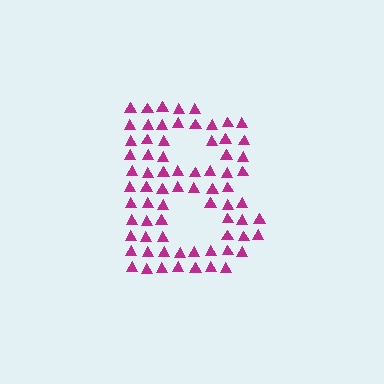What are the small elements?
The small elements are triangles.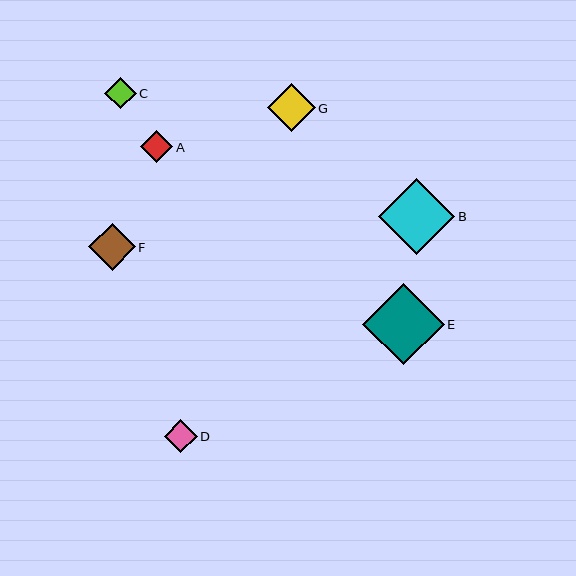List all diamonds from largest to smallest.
From largest to smallest: E, B, G, F, D, A, C.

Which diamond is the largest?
Diamond E is the largest with a size of approximately 81 pixels.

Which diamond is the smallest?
Diamond C is the smallest with a size of approximately 31 pixels.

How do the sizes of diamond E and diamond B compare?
Diamond E and diamond B are approximately the same size.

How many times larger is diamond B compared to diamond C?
Diamond B is approximately 2.4 times the size of diamond C.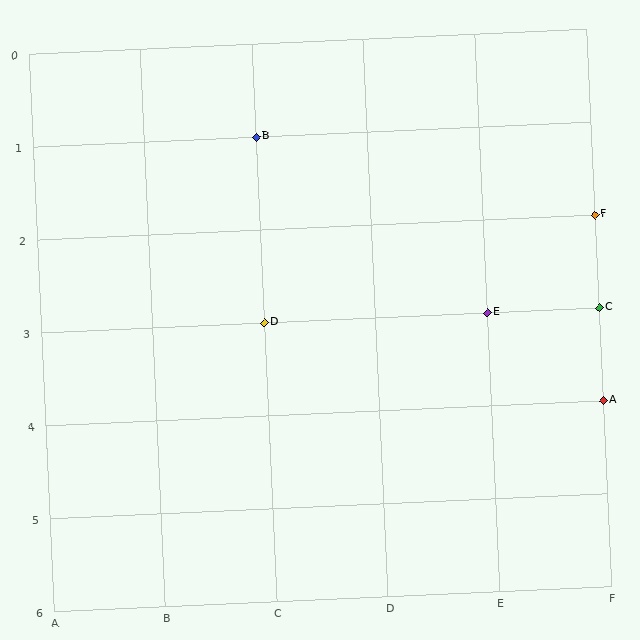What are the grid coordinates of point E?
Point E is at grid coordinates (E, 3).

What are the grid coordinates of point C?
Point C is at grid coordinates (F, 3).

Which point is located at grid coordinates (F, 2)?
Point F is at (F, 2).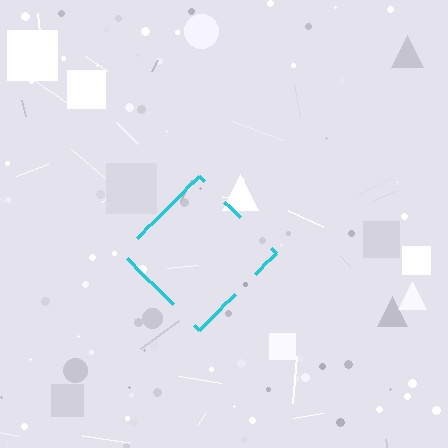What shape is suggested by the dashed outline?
The dashed outline suggests a diamond.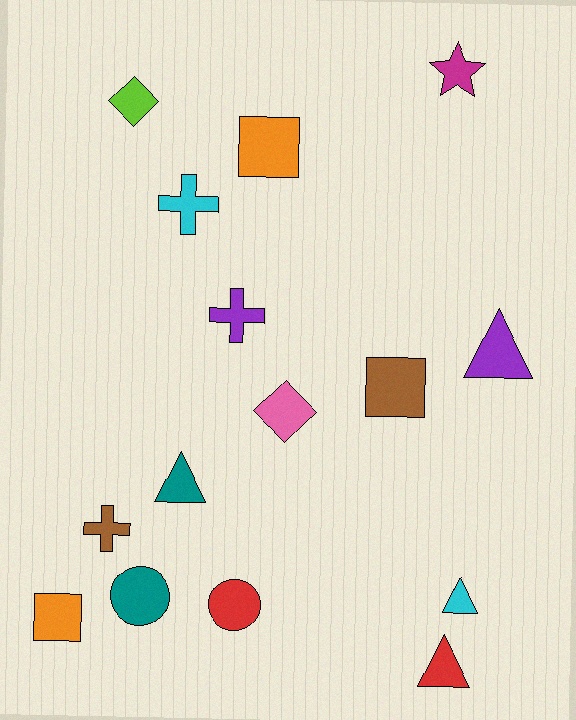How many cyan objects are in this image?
There are 2 cyan objects.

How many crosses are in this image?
There are 3 crosses.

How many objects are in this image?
There are 15 objects.